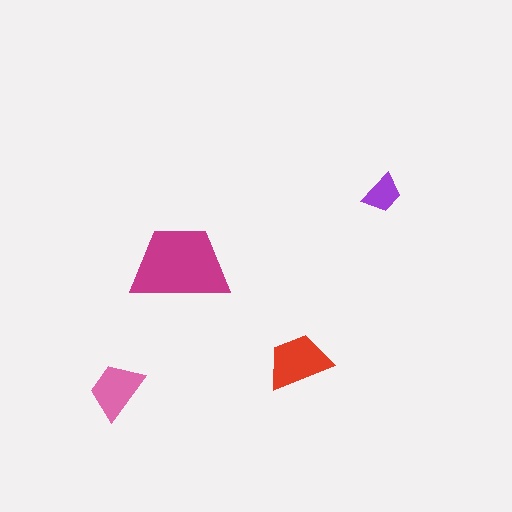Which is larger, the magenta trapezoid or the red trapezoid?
The magenta one.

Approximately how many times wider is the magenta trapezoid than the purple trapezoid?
About 2.5 times wider.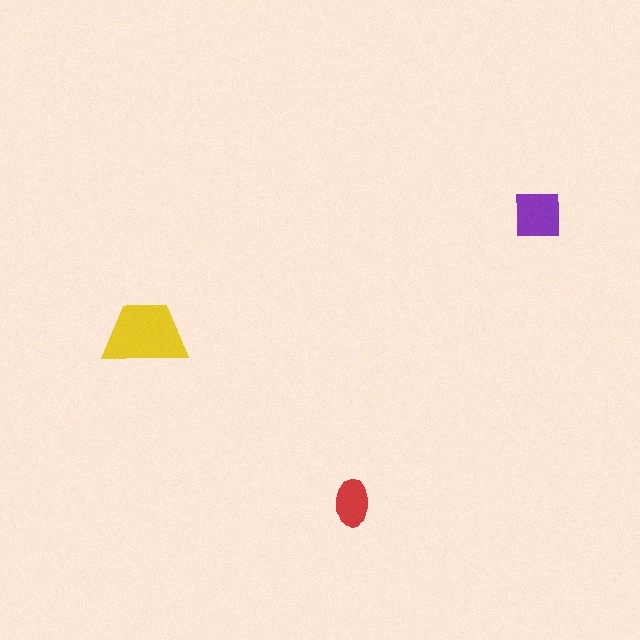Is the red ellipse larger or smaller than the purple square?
Smaller.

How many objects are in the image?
There are 3 objects in the image.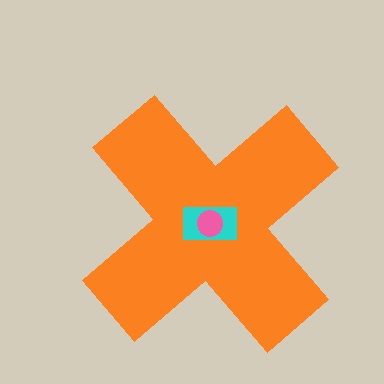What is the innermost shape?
The pink circle.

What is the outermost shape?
The orange cross.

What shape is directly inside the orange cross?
The cyan rectangle.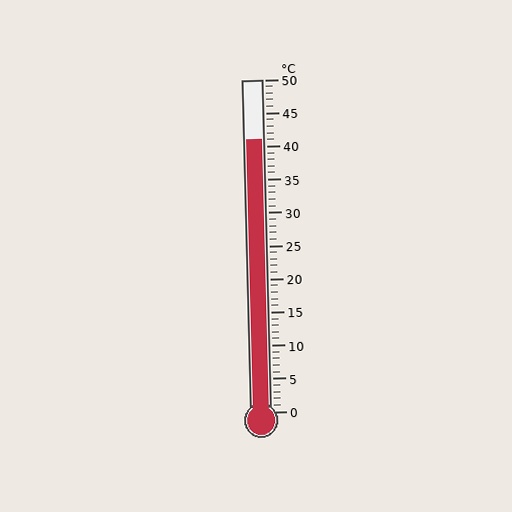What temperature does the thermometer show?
The thermometer shows approximately 41°C.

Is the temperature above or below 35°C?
The temperature is above 35°C.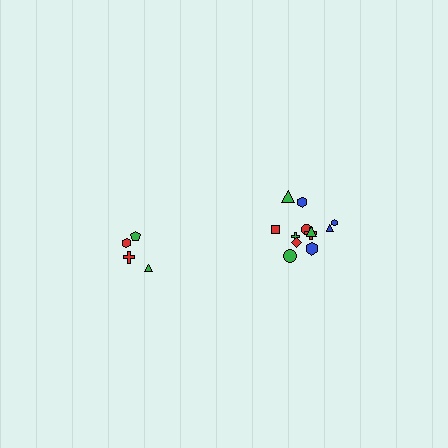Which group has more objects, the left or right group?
The right group.